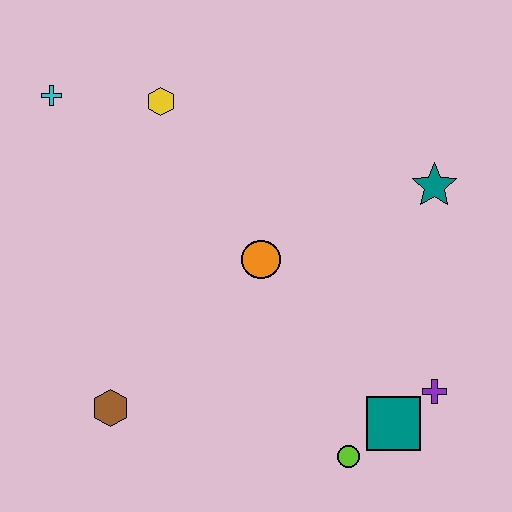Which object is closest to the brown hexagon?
The orange circle is closest to the brown hexagon.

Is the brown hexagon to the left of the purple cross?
Yes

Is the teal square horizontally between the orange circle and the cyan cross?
No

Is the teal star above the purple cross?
Yes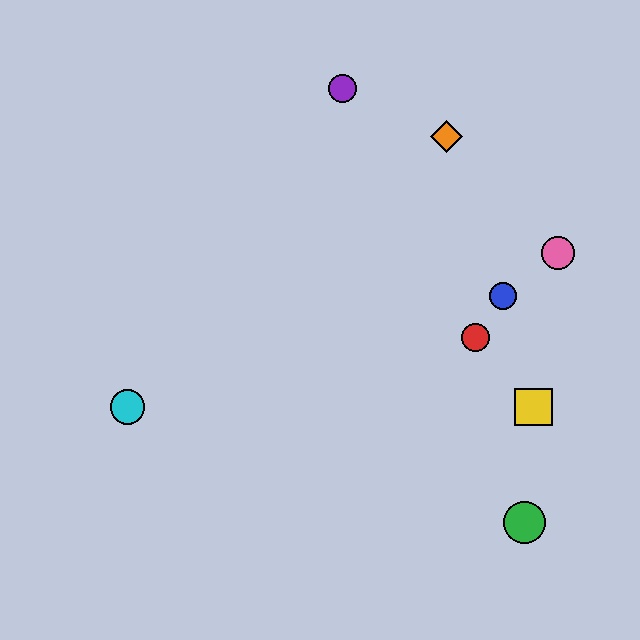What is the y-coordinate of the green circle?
The green circle is at y≈522.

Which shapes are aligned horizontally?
The yellow square, the cyan circle are aligned horizontally.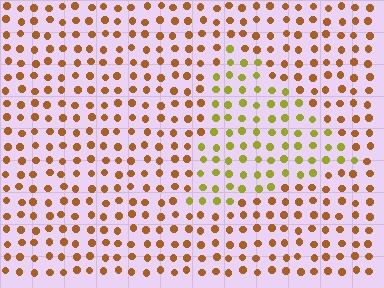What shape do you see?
I see a triangle.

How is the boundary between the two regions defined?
The boundary is defined purely by a slight shift in hue (about 42 degrees). Spacing, size, and orientation are identical on both sides.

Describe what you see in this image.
The image is filled with small brown elements in a uniform arrangement. A triangle-shaped region is visible where the elements are tinted to a slightly different hue, forming a subtle color boundary.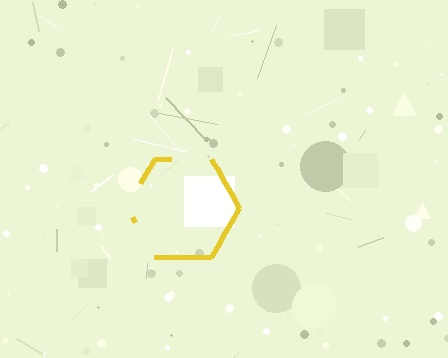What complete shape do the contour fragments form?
The contour fragments form a hexagon.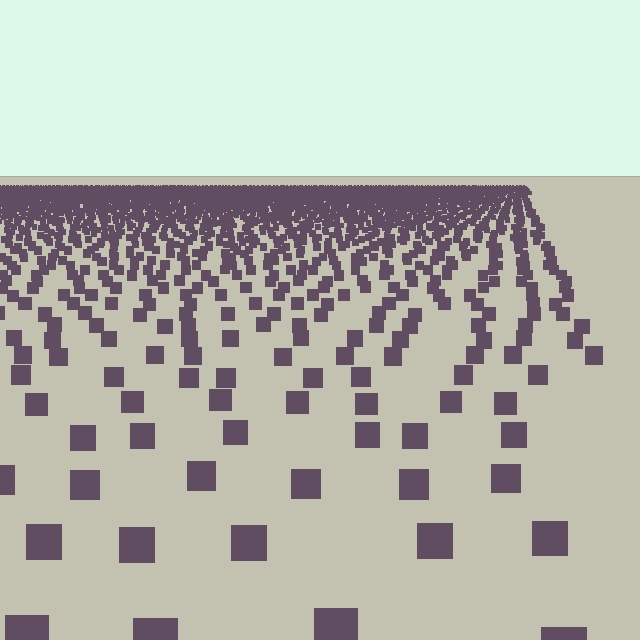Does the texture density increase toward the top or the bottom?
Density increases toward the top.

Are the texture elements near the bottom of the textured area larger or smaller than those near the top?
Larger. Near the bottom, elements are closer to the viewer and appear at a bigger on-screen size.